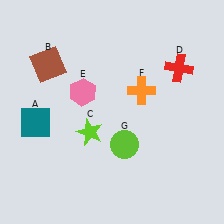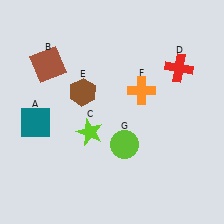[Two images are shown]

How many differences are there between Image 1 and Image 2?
There is 1 difference between the two images.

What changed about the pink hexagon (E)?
In Image 1, E is pink. In Image 2, it changed to brown.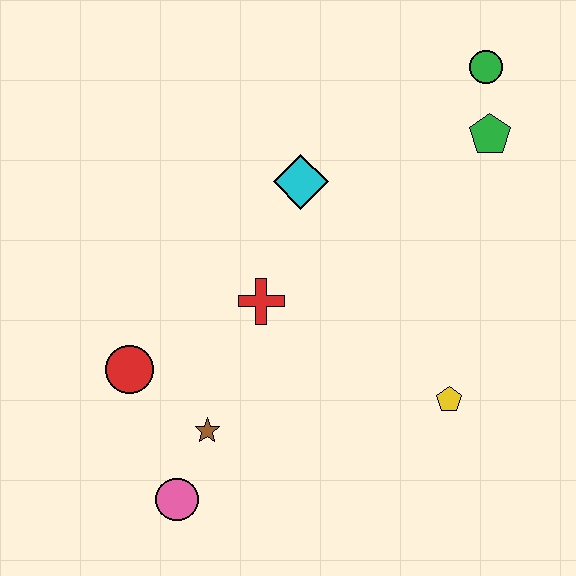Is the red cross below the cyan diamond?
Yes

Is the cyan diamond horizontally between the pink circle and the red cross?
No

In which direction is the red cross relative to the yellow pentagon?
The red cross is to the left of the yellow pentagon.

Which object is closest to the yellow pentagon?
The red cross is closest to the yellow pentagon.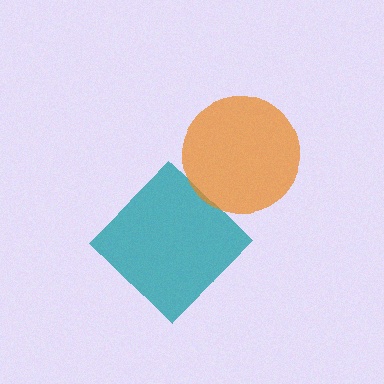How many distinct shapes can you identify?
There are 2 distinct shapes: a teal diamond, an orange circle.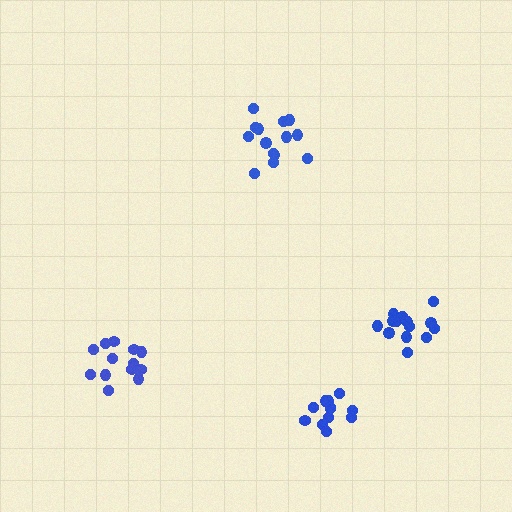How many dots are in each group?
Group 1: 14 dots, Group 2: 15 dots, Group 3: 12 dots, Group 4: 13 dots (54 total).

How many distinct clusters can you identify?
There are 4 distinct clusters.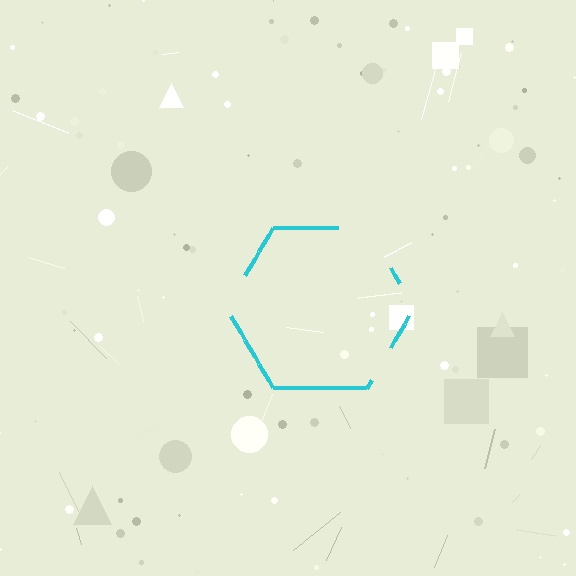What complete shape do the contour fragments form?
The contour fragments form a hexagon.